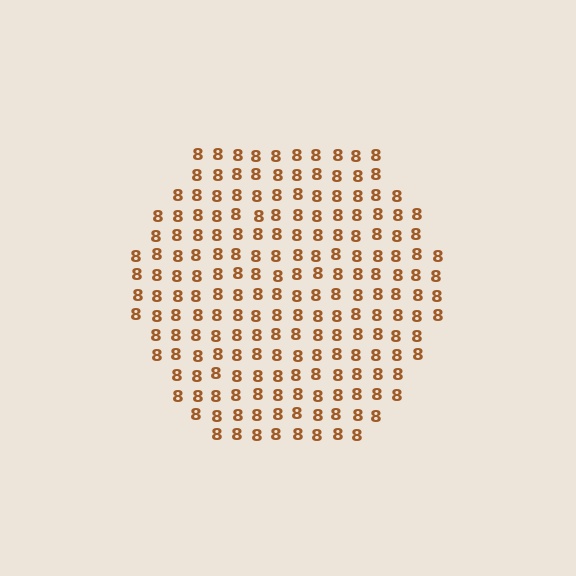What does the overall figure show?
The overall figure shows a hexagon.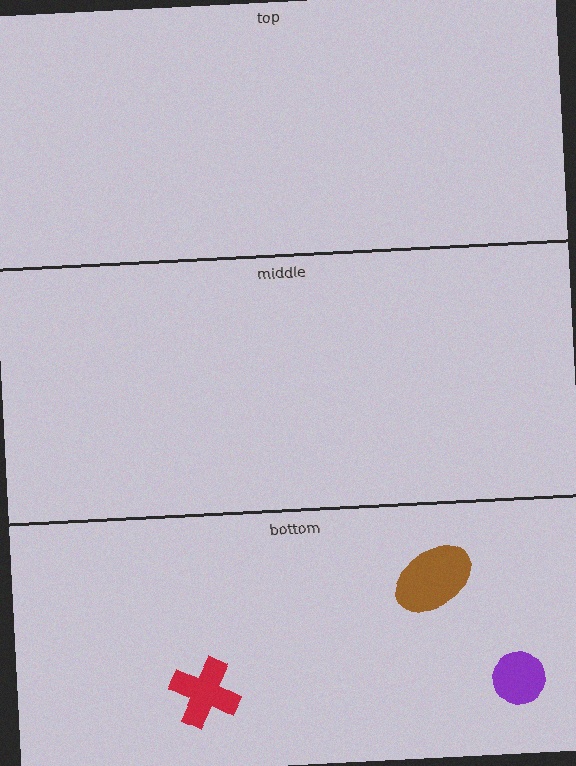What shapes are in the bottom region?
The purple circle, the red cross, the brown ellipse.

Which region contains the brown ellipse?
The bottom region.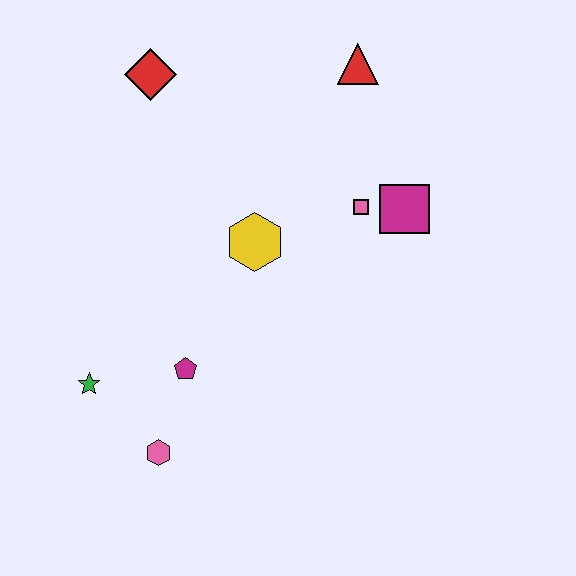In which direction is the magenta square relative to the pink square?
The magenta square is to the right of the pink square.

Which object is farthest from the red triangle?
The pink hexagon is farthest from the red triangle.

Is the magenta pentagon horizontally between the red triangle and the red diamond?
Yes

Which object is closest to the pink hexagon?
The magenta pentagon is closest to the pink hexagon.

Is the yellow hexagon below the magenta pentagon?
No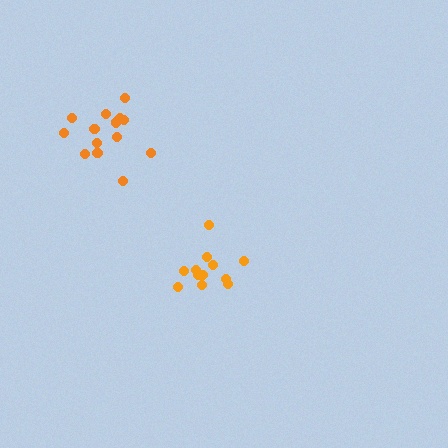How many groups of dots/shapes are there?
There are 2 groups.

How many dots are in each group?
Group 1: 13 dots, Group 2: 14 dots (27 total).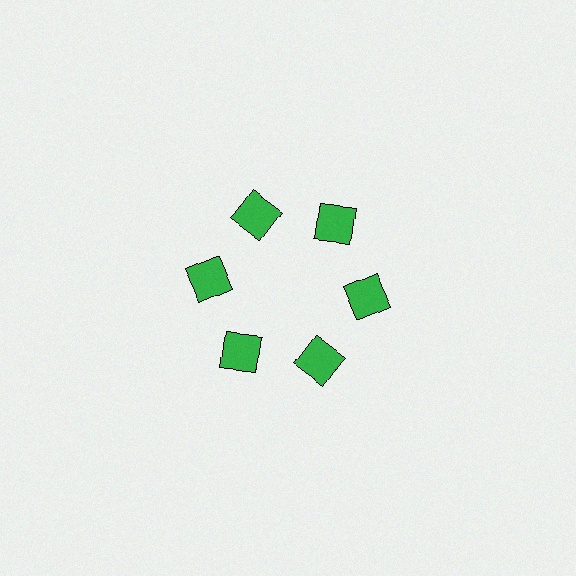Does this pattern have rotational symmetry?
Yes, this pattern has 6-fold rotational symmetry. It looks the same after rotating 60 degrees around the center.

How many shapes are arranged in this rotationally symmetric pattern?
There are 6 shapes, arranged in 6 groups of 1.